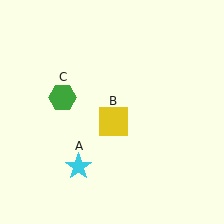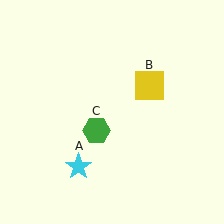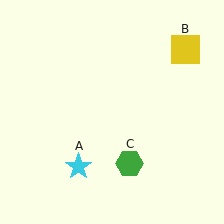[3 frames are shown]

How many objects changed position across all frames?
2 objects changed position: yellow square (object B), green hexagon (object C).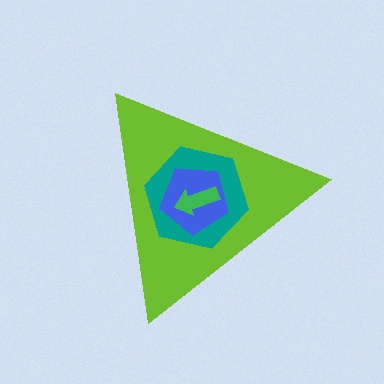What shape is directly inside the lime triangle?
The teal hexagon.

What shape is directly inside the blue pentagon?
The green arrow.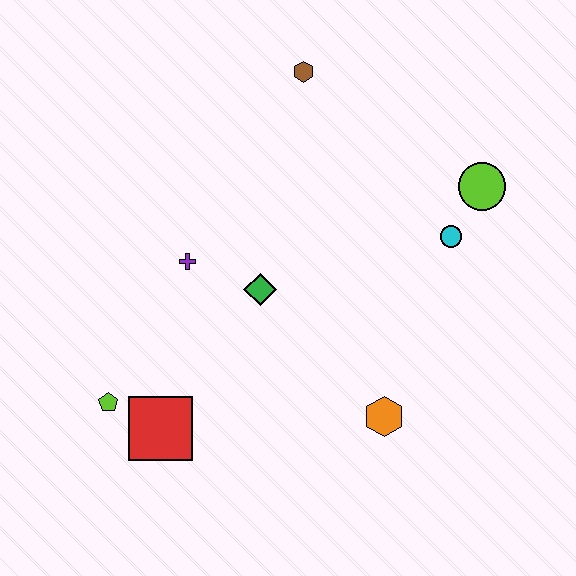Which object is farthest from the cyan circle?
The lime pentagon is farthest from the cyan circle.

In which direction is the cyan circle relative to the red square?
The cyan circle is to the right of the red square.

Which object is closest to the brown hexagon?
The lime circle is closest to the brown hexagon.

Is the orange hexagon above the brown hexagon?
No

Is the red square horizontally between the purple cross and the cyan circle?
No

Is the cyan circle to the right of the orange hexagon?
Yes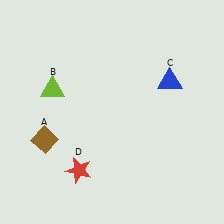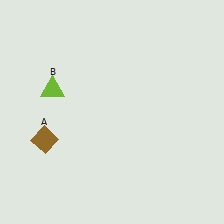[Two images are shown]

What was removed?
The blue triangle (C), the red star (D) were removed in Image 2.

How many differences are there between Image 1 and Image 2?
There are 2 differences between the two images.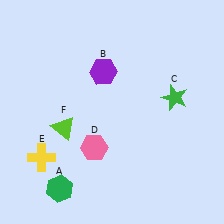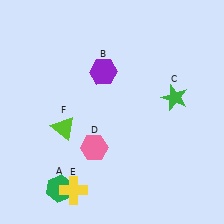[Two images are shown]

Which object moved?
The yellow cross (E) moved down.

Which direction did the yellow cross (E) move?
The yellow cross (E) moved down.